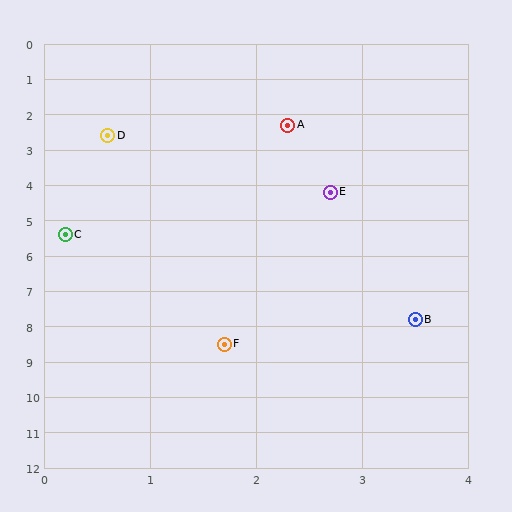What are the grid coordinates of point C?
Point C is at approximately (0.2, 5.4).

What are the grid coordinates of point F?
Point F is at approximately (1.7, 8.5).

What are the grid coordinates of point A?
Point A is at approximately (2.3, 2.3).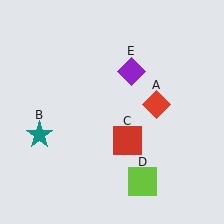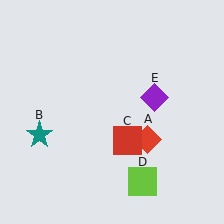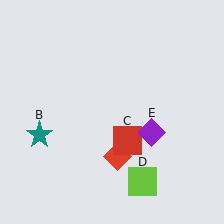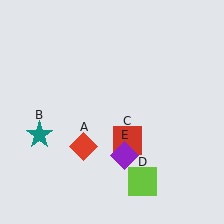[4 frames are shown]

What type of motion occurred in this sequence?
The red diamond (object A), purple diamond (object E) rotated clockwise around the center of the scene.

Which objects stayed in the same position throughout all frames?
Teal star (object B) and red square (object C) and lime square (object D) remained stationary.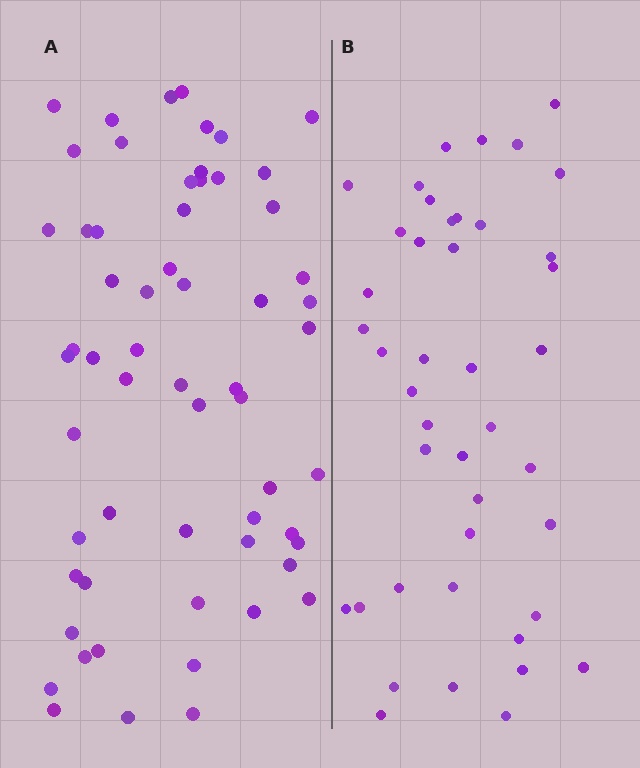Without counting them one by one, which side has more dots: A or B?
Region A (the left region) has more dots.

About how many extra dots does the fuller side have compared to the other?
Region A has approximately 15 more dots than region B.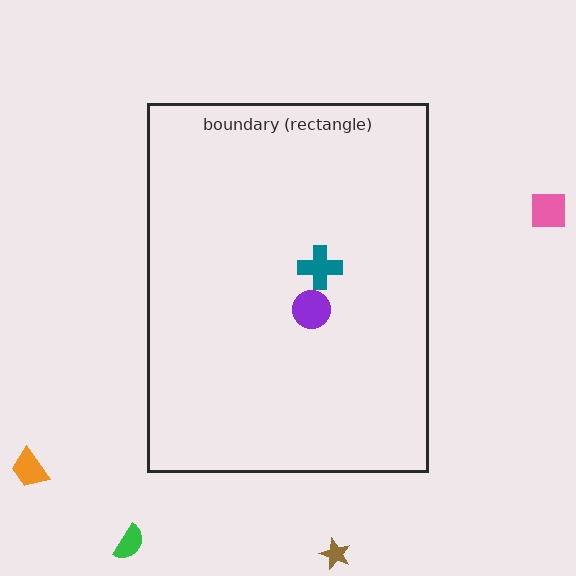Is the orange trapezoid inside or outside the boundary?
Outside.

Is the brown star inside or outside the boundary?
Outside.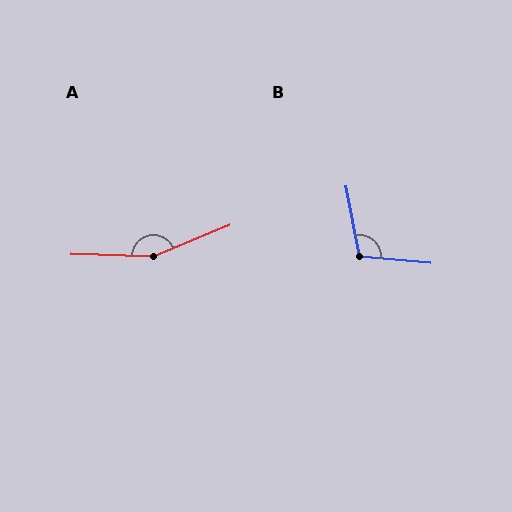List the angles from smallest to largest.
B (106°), A (156°).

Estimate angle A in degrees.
Approximately 156 degrees.